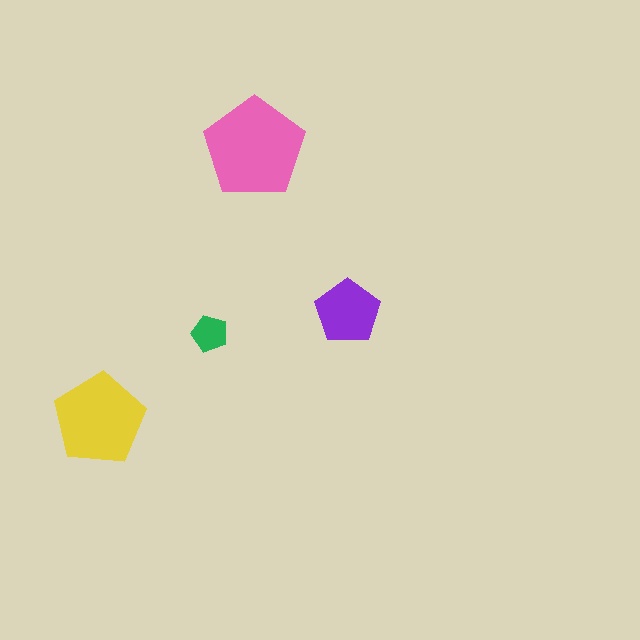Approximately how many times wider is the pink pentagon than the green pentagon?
About 3 times wider.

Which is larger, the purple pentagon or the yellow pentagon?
The yellow one.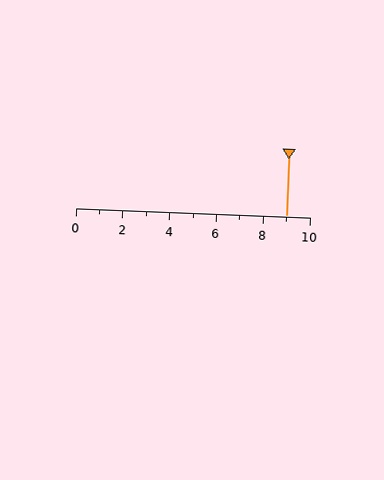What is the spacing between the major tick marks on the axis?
The major ticks are spaced 2 apart.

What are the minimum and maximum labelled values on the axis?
The axis runs from 0 to 10.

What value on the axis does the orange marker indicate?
The marker indicates approximately 9.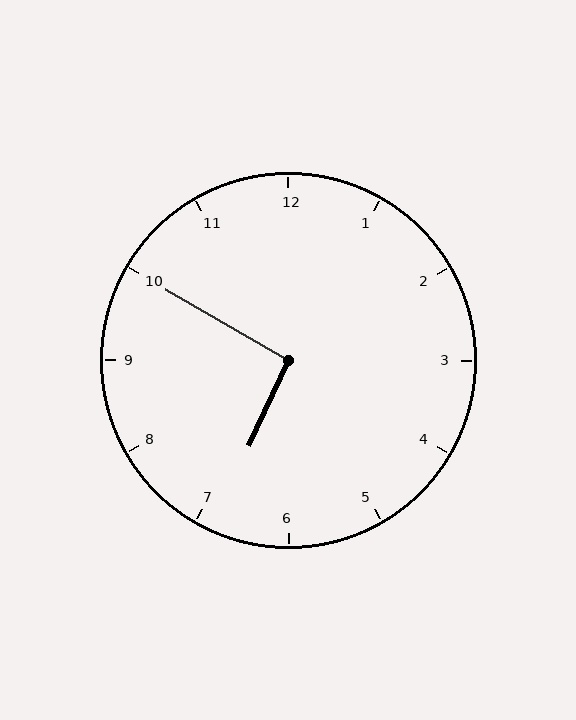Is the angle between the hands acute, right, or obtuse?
It is right.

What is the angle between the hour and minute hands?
Approximately 95 degrees.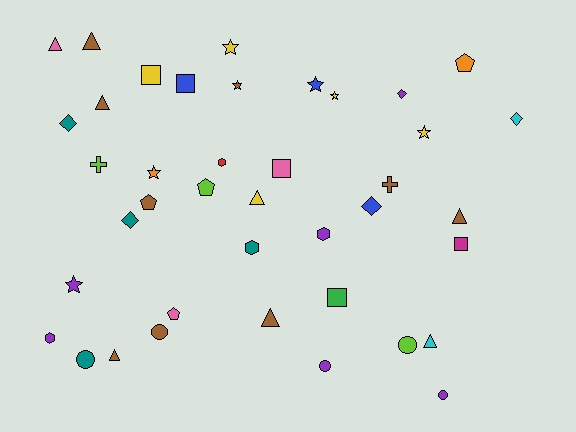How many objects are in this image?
There are 40 objects.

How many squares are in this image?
There are 5 squares.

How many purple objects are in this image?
There are 6 purple objects.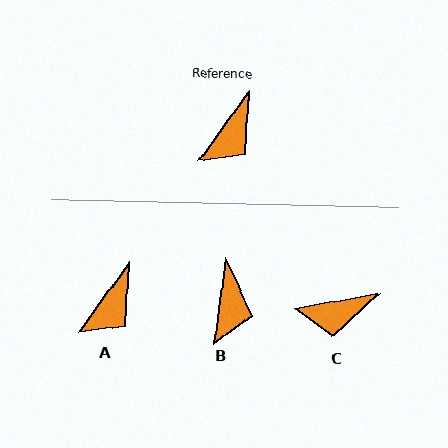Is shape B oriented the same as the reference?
No, it is off by about 29 degrees.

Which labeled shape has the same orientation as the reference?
A.